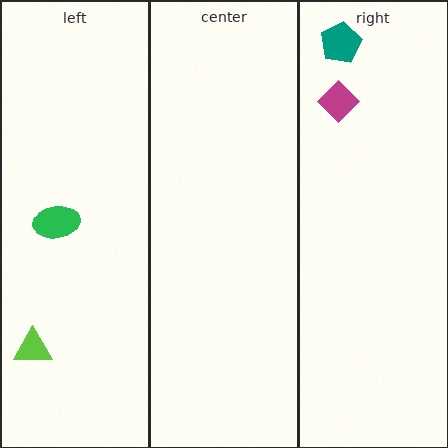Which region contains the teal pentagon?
The right region.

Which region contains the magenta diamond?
The right region.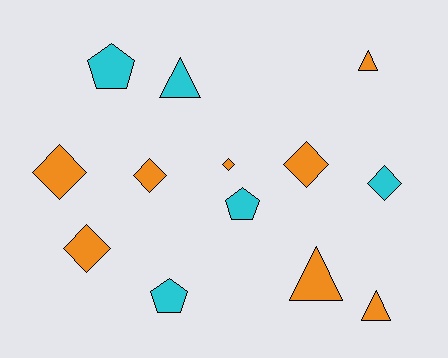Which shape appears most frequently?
Diamond, with 6 objects.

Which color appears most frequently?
Orange, with 8 objects.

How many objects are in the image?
There are 13 objects.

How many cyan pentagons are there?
There are 3 cyan pentagons.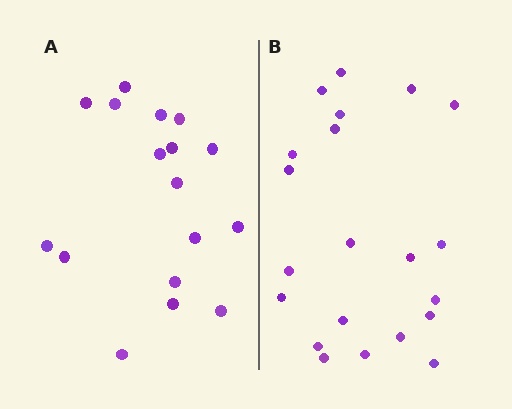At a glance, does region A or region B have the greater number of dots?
Region B (the right region) has more dots.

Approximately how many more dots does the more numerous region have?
Region B has about 4 more dots than region A.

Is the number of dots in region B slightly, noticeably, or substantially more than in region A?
Region B has only slightly more — the two regions are fairly close. The ratio is roughly 1.2 to 1.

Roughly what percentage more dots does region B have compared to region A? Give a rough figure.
About 25% more.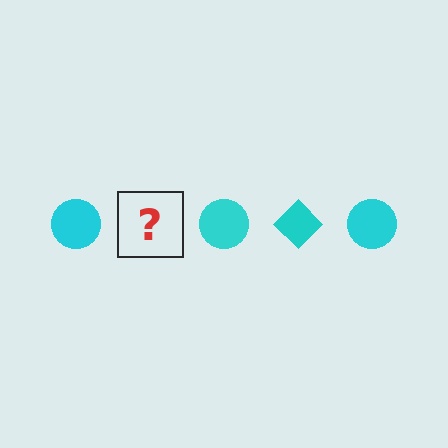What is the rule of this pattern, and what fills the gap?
The rule is that the pattern cycles through circle, diamond shapes in cyan. The gap should be filled with a cyan diamond.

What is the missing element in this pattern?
The missing element is a cyan diamond.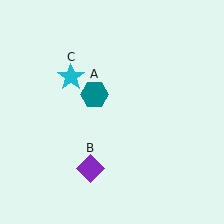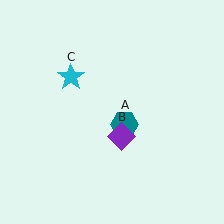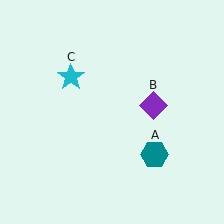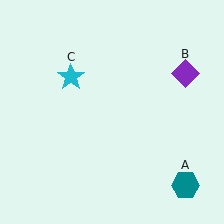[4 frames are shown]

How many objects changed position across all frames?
2 objects changed position: teal hexagon (object A), purple diamond (object B).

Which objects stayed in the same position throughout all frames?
Cyan star (object C) remained stationary.